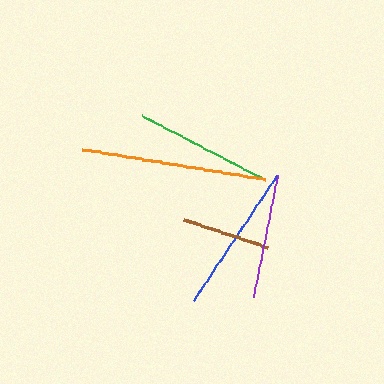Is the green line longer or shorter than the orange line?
The orange line is longer than the green line.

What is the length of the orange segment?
The orange segment is approximately 185 pixels long.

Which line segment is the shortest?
The brown line is the shortest at approximately 89 pixels.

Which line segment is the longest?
The orange line is the longest at approximately 185 pixels.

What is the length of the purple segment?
The purple segment is approximately 124 pixels long.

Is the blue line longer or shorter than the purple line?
The blue line is longer than the purple line.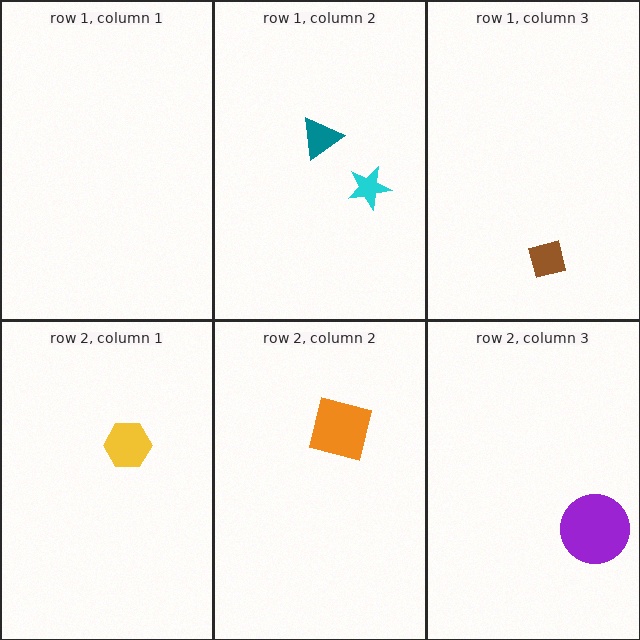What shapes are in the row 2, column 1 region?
The yellow hexagon.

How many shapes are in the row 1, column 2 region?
2.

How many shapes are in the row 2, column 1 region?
1.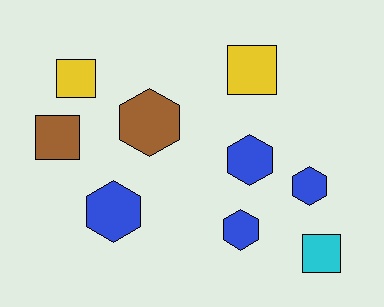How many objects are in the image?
There are 9 objects.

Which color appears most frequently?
Blue, with 4 objects.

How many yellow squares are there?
There are 2 yellow squares.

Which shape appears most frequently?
Hexagon, with 5 objects.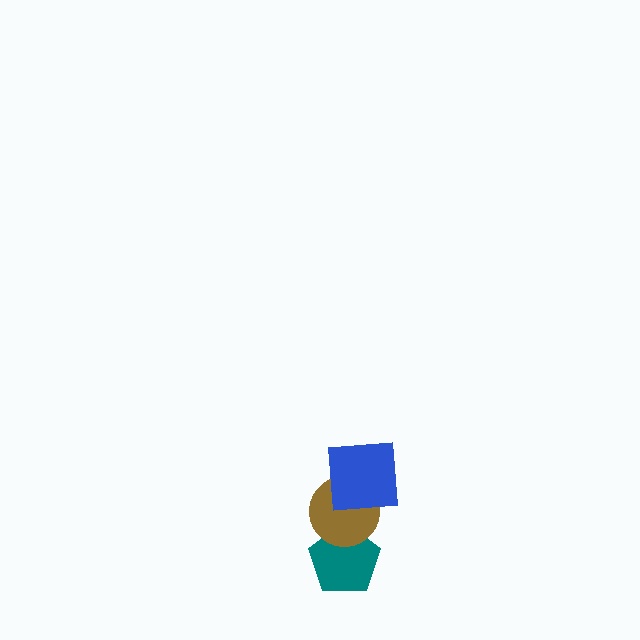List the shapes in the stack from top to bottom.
From top to bottom: the blue square, the brown circle, the teal pentagon.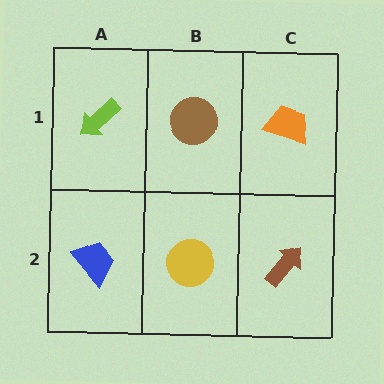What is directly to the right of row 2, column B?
A brown arrow.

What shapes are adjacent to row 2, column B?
A brown circle (row 1, column B), a blue trapezoid (row 2, column A), a brown arrow (row 2, column C).